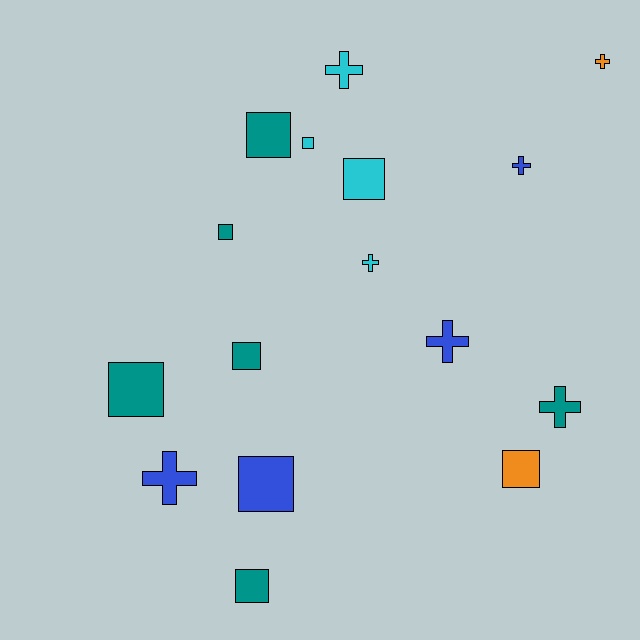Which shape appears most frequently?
Square, with 9 objects.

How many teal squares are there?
There are 5 teal squares.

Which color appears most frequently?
Teal, with 6 objects.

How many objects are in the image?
There are 16 objects.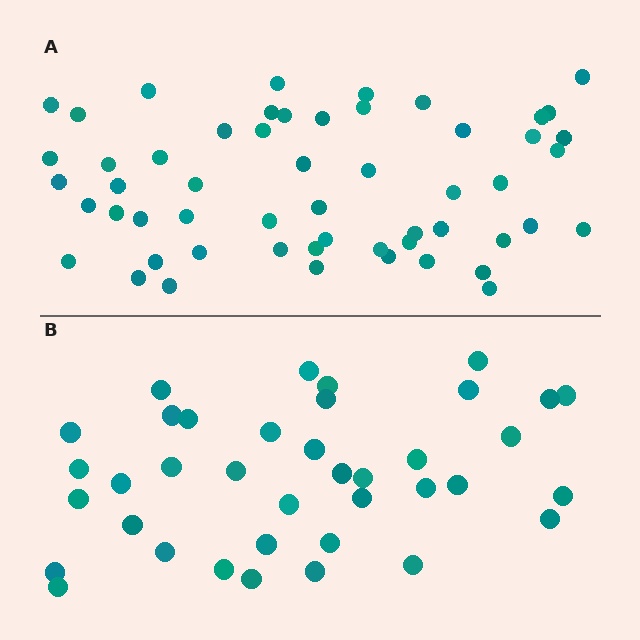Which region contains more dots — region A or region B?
Region A (the top region) has more dots.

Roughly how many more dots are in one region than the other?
Region A has approximately 15 more dots than region B.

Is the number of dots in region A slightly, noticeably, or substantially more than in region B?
Region A has noticeably more, but not dramatically so. The ratio is roughly 1.4 to 1.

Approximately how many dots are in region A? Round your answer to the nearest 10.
About 60 dots. (The exact count is 55, which rounds to 60.)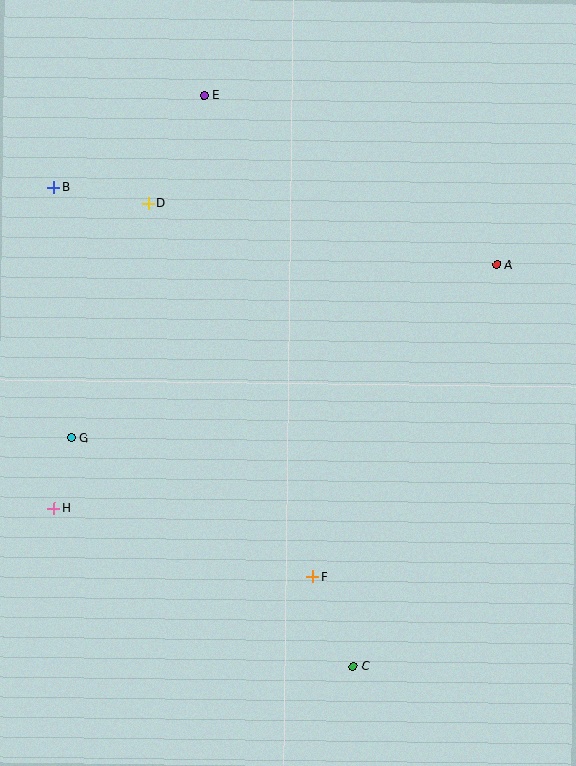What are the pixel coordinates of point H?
Point H is at (54, 508).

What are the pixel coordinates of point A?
Point A is at (497, 264).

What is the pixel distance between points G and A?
The distance between G and A is 460 pixels.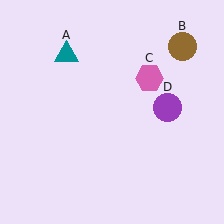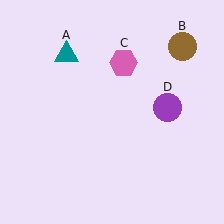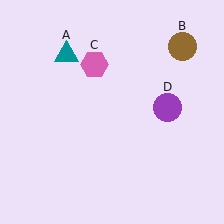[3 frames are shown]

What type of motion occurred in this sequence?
The pink hexagon (object C) rotated counterclockwise around the center of the scene.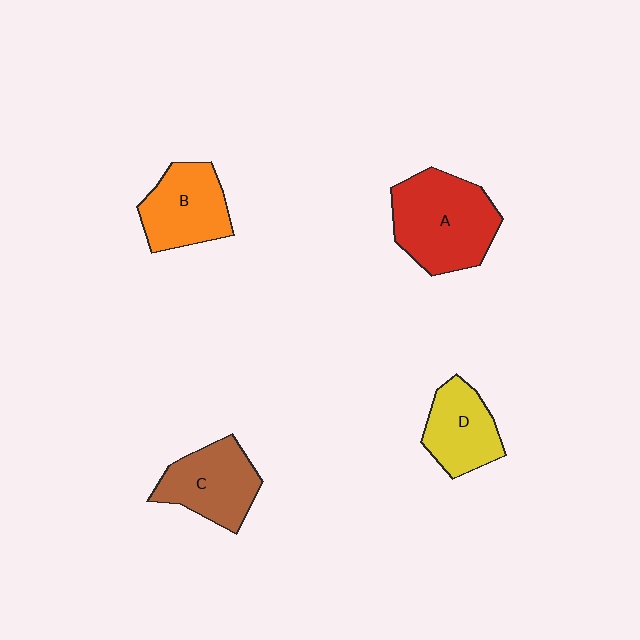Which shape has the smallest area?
Shape D (yellow).